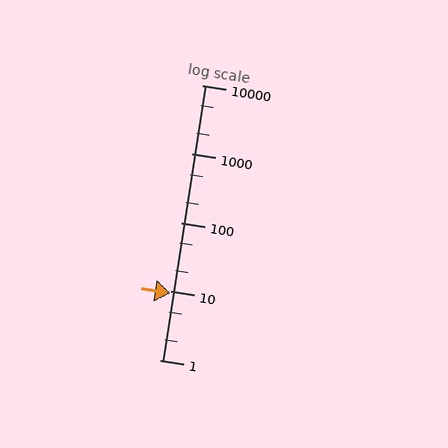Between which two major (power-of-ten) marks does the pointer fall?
The pointer is between 1 and 10.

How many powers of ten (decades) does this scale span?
The scale spans 4 decades, from 1 to 10000.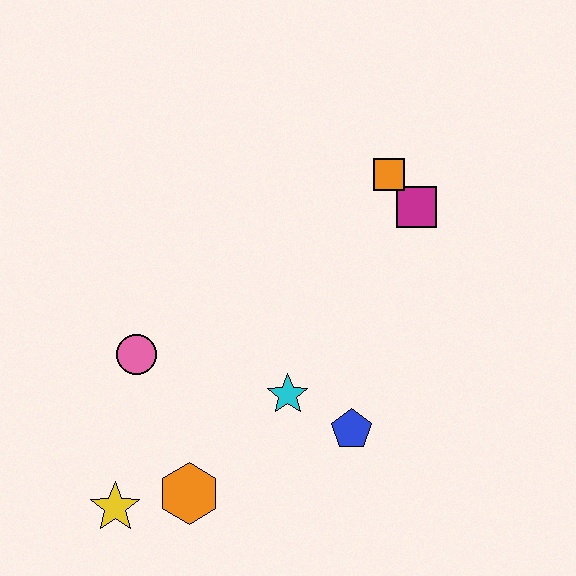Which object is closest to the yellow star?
The orange hexagon is closest to the yellow star.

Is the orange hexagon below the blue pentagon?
Yes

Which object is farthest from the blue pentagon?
The orange square is farthest from the blue pentagon.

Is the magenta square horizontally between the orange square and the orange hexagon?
No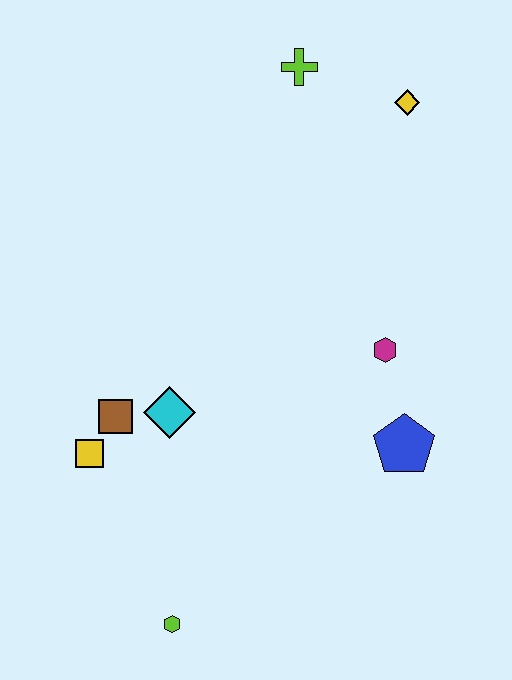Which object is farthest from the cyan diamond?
The yellow diamond is farthest from the cyan diamond.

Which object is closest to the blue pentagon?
The magenta hexagon is closest to the blue pentagon.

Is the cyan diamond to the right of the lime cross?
No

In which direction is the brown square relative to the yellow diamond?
The brown square is below the yellow diamond.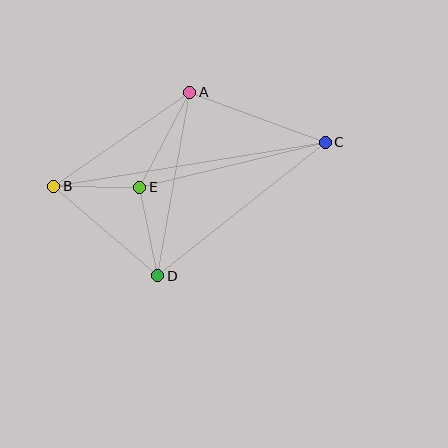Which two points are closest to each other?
Points B and E are closest to each other.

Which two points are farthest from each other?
Points B and C are farthest from each other.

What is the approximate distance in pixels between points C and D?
The distance between C and D is approximately 214 pixels.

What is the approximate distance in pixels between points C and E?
The distance between C and E is approximately 191 pixels.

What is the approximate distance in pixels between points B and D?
The distance between B and D is approximately 137 pixels.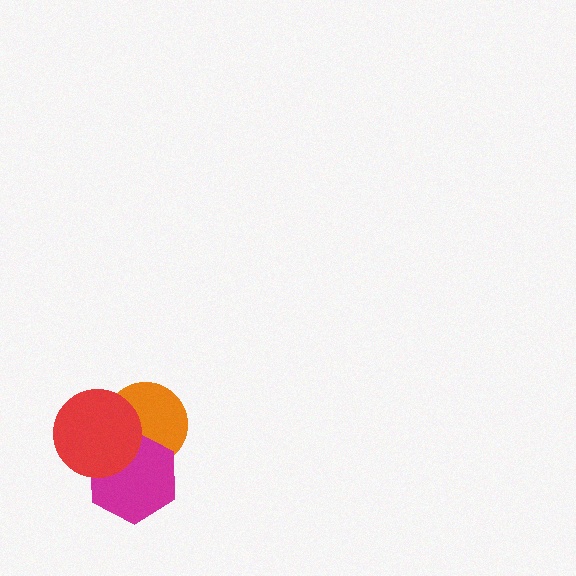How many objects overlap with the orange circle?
2 objects overlap with the orange circle.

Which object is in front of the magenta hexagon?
The red circle is in front of the magenta hexagon.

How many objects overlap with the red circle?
2 objects overlap with the red circle.